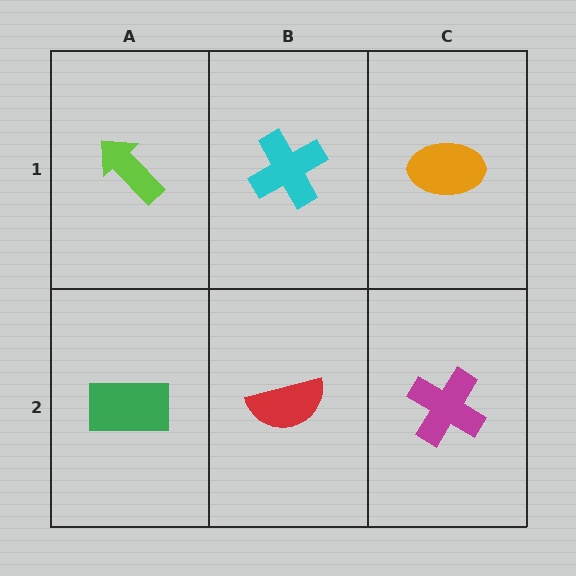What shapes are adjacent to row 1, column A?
A green rectangle (row 2, column A), a cyan cross (row 1, column B).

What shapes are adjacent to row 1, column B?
A red semicircle (row 2, column B), a lime arrow (row 1, column A), an orange ellipse (row 1, column C).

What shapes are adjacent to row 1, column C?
A magenta cross (row 2, column C), a cyan cross (row 1, column B).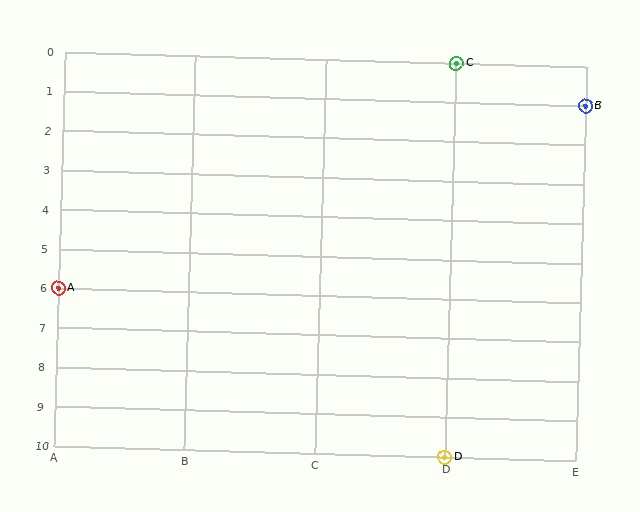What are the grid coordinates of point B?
Point B is at grid coordinates (E, 1).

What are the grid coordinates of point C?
Point C is at grid coordinates (D, 0).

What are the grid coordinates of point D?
Point D is at grid coordinates (D, 10).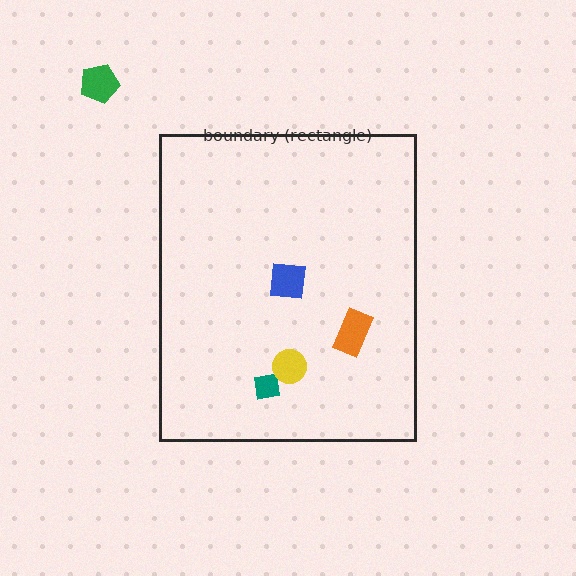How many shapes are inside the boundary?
4 inside, 1 outside.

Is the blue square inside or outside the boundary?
Inside.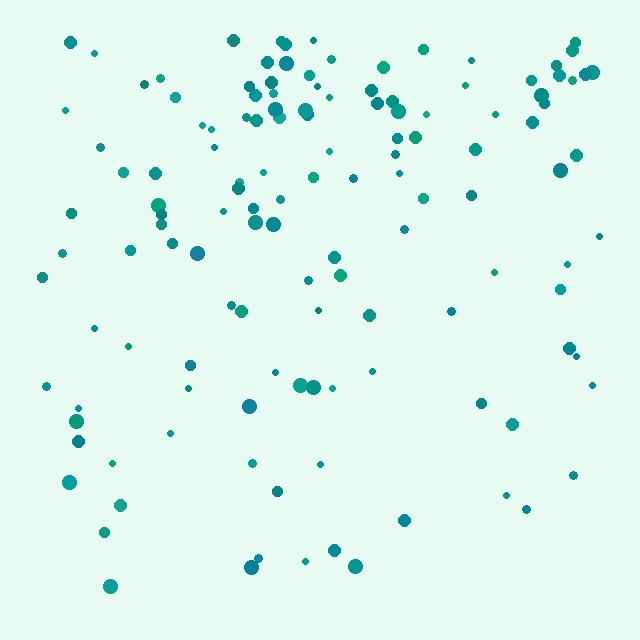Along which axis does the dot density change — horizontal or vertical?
Vertical.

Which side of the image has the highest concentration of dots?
The top.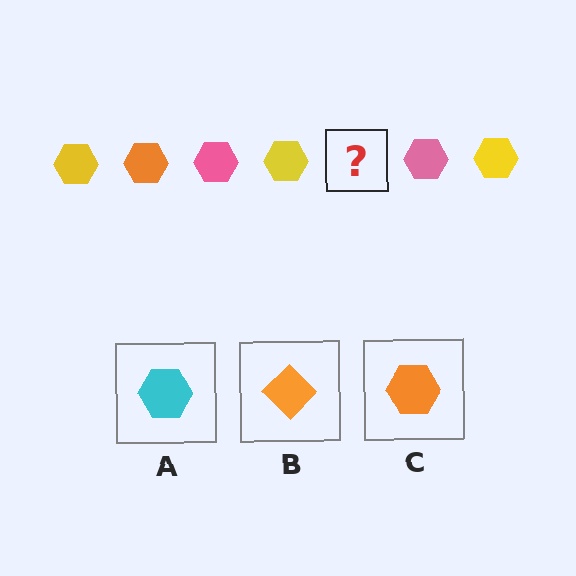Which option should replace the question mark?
Option C.